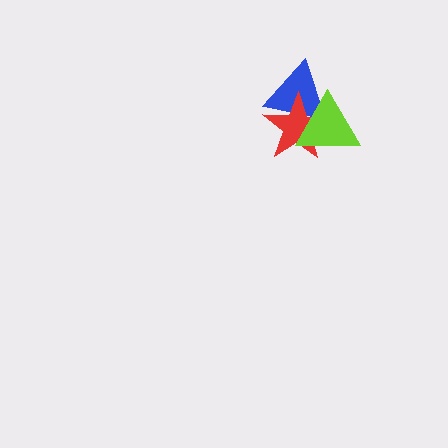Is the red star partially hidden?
Yes, it is partially covered by another shape.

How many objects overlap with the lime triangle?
2 objects overlap with the lime triangle.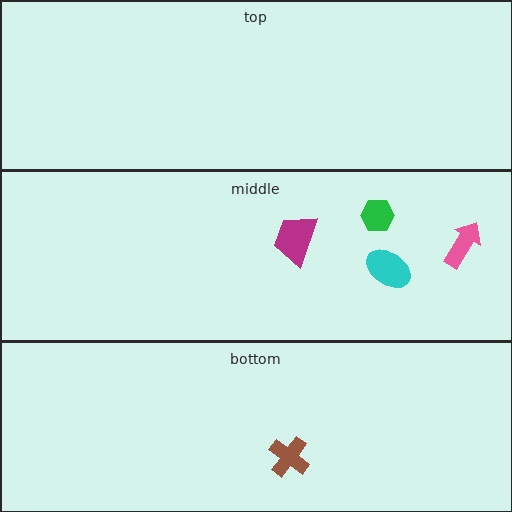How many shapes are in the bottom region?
1.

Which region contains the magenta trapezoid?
The middle region.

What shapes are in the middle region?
The green hexagon, the cyan ellipse, the pink arrow, the magenta trapezoid.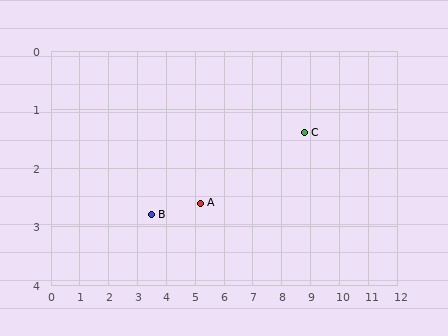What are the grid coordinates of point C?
Point C is at approximately (8.8, 1.4).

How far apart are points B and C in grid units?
Points B and C are about 5.5 grid units apart.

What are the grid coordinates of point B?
Point B is at approximately (3.5, 2.8).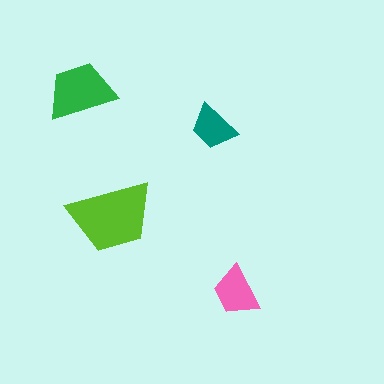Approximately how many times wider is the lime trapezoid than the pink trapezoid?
About 1.5 times wider.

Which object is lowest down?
The pink trapezoid is bottommost.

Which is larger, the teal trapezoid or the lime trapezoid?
The lime one.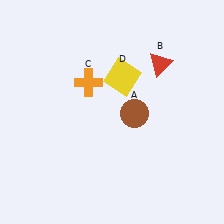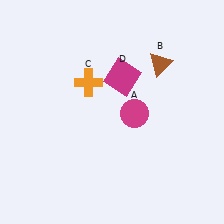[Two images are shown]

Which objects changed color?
A changed from brown to magenta. B changed from red to brown. D changed from yellow to magenta.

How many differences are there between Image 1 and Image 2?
There are 3 differences between the two images.